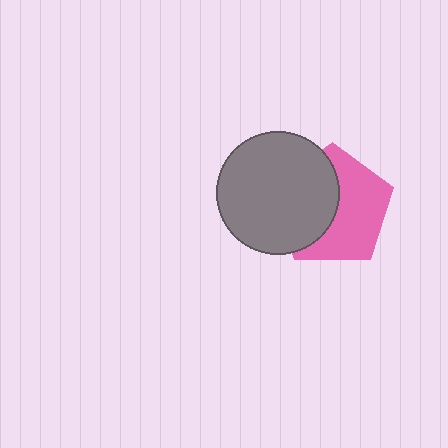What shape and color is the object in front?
The object in front is a gray circle.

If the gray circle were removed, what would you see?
You would see the complete pink pentagon.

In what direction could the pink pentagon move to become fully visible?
The pink pentagon could move right. That would shift it out from behind the gray circle entirely.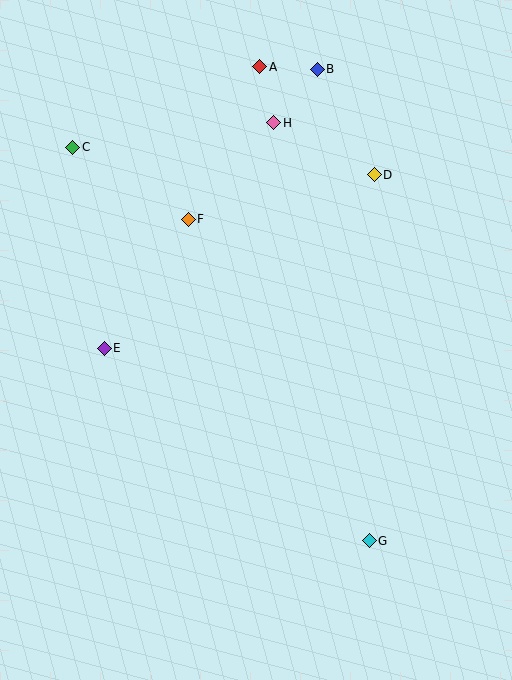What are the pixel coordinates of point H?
Point H is at (274, 123).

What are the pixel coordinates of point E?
Point E is at (104, 348).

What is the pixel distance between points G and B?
The distance between G and B is 474 pixels.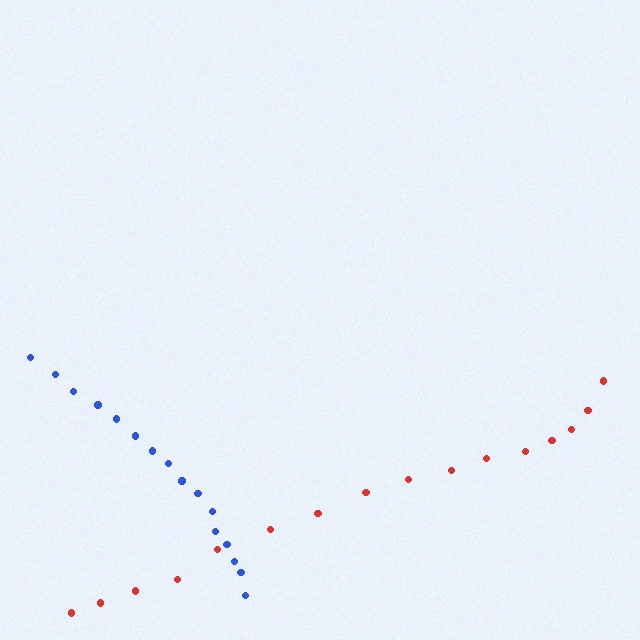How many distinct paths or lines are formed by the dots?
There are 2 distinct paths.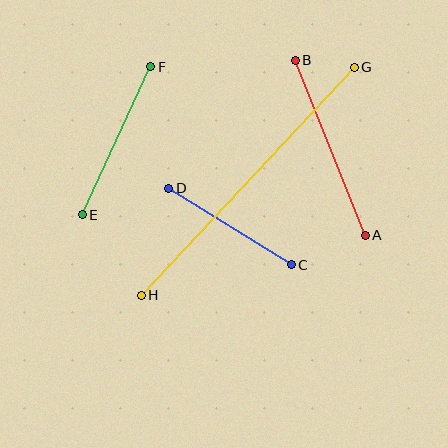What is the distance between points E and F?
The distance is approximately 163 pixels.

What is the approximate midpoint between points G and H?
The midpoint is at approximately (248, 181) pixels.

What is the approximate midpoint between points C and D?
The midpoint is at approximately (230, 227) pixels.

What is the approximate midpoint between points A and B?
The midpoint is at approximately (330, 148) pixels.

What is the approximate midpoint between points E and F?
The midpoint is at approximately (117, 141) pixels.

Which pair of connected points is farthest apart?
Points G and H are farthest apart.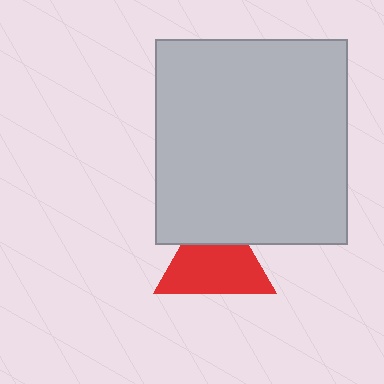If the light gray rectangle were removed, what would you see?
You would see the complete red triangle.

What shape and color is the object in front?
The object in front is a light gray rectangle.